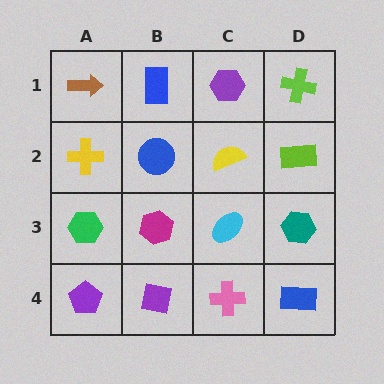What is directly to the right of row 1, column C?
A lime cross.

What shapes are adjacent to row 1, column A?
A yellow cross (row 2, column A), a blue rectangle (row 1, column B).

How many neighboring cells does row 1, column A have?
2.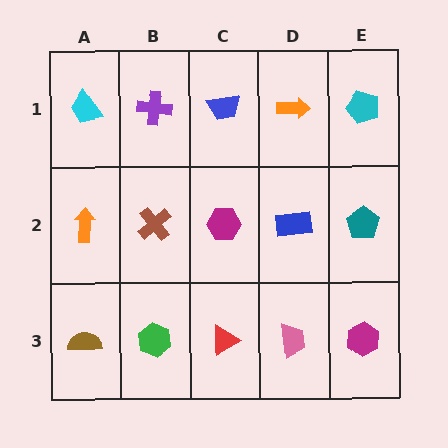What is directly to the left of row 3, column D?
A red triangle.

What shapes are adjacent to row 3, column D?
A blue rectangle (row 2, column D), a red triangle (row 3, column C), a magenta hexagon (row 3, column E).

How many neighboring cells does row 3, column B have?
3.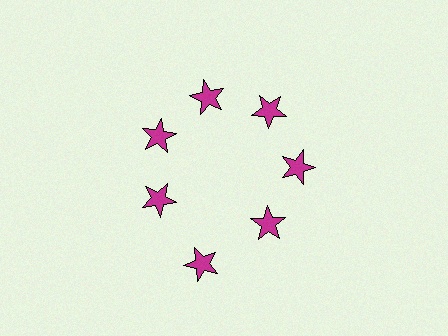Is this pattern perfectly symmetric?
No. The 7 magenta stars are arranged in a ring, but one element near the 6 o'clock position is pushed outward from the center, breaking the 7-fold rotational symmetry.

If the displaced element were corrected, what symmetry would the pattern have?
It would have 7-fold rotational symmetry — the pattern would map onto itself every 51 degrees.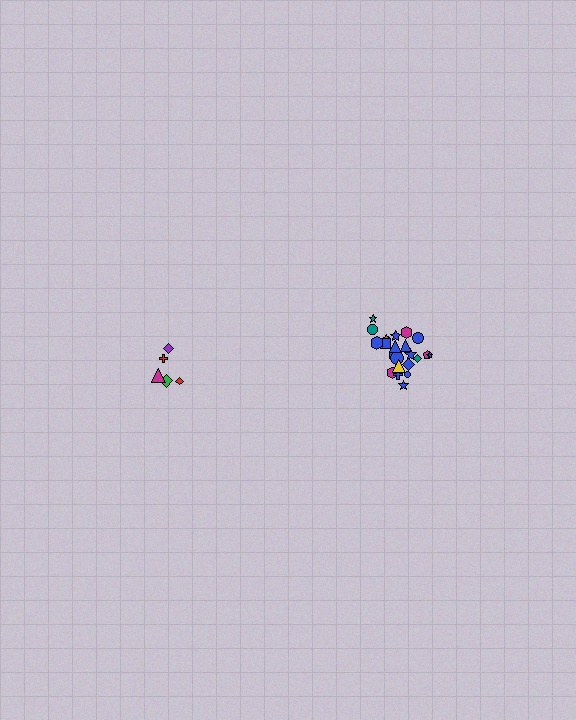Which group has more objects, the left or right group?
The right group.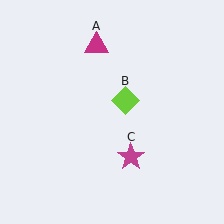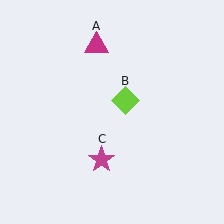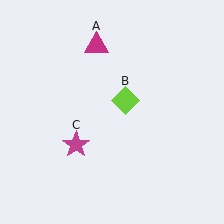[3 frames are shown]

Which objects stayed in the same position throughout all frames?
Magenta triangle (object A) and lime diamond (object B) remained stationary.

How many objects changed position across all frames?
1 object changed position: magenta star (object C).